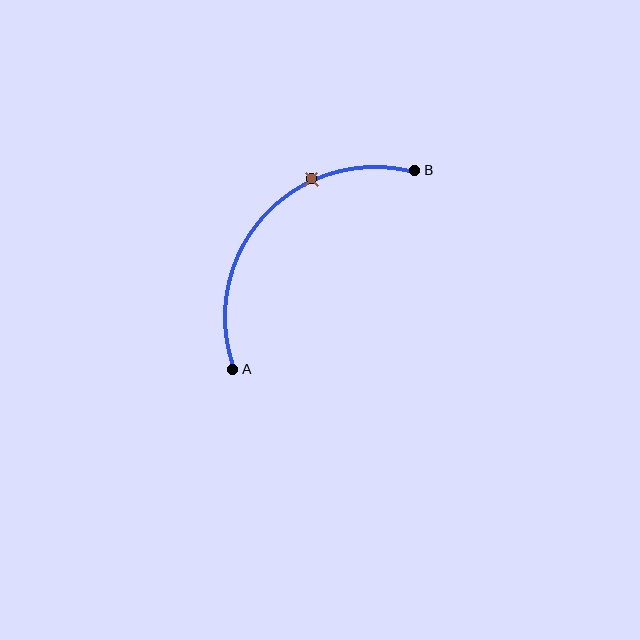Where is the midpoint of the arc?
The arc midpoint is the point on the curve farthest from the straight line joining A and B. It sits above and to the left of that line.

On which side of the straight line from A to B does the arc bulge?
The arc bulges above and to the left of the straight line connecting A and B.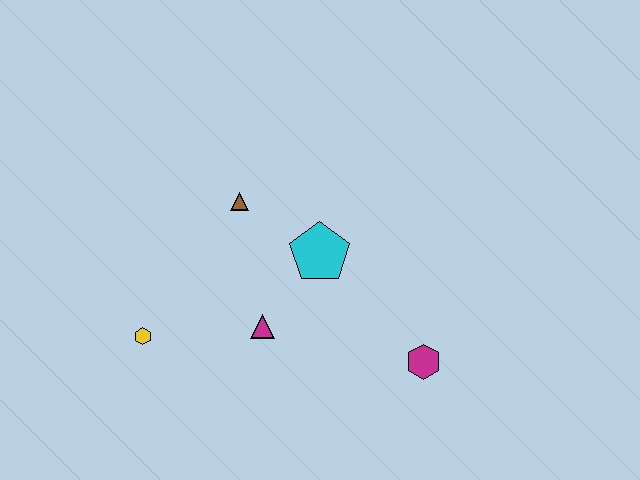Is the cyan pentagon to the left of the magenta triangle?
No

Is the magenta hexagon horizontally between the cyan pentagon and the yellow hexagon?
No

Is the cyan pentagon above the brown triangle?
No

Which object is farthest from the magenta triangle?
The magenta hexagon is farthest from the magenta triangle.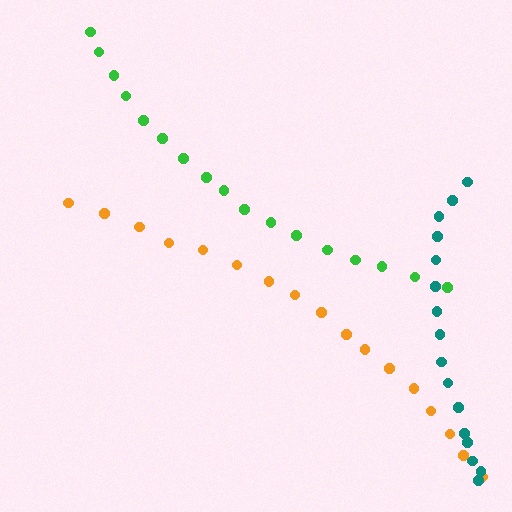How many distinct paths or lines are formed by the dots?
There are 3 distinct paths.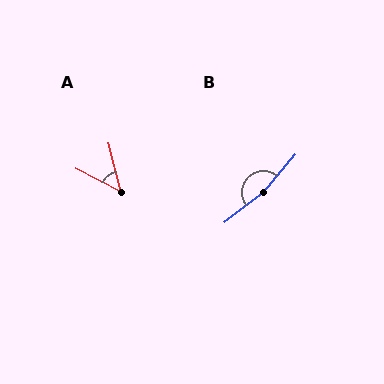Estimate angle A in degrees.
Approximately 49 degrees.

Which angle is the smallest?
A, at approximately 49 degrees.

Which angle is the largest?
B, at approximately 168 degrees.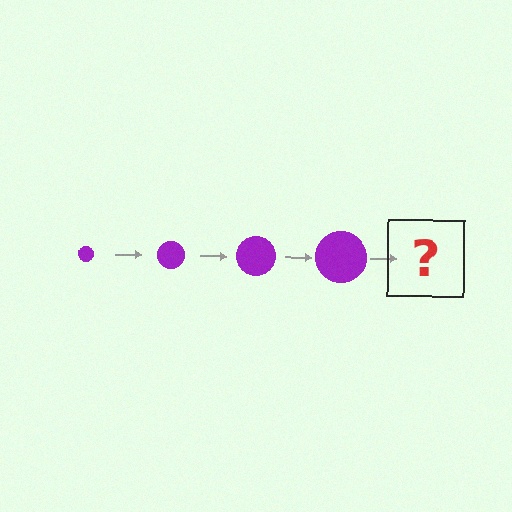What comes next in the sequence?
The next element should be a purple circle, larger than the previous one.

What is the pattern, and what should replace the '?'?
The pattern is that the circle gets progressively larger each step. The '?' should be a purple circle, larger than the previous one.